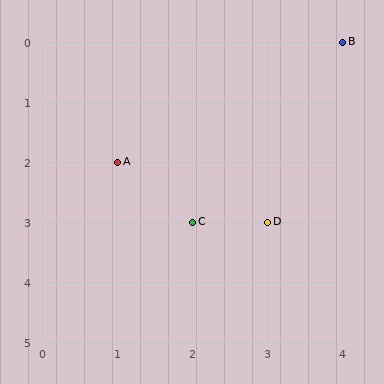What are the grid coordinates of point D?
Point D is at grid coordinates (3, 3).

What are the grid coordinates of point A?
Point A is at grid coordinates (1, 2).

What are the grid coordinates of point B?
Point B is at grid coordinates (4, 0).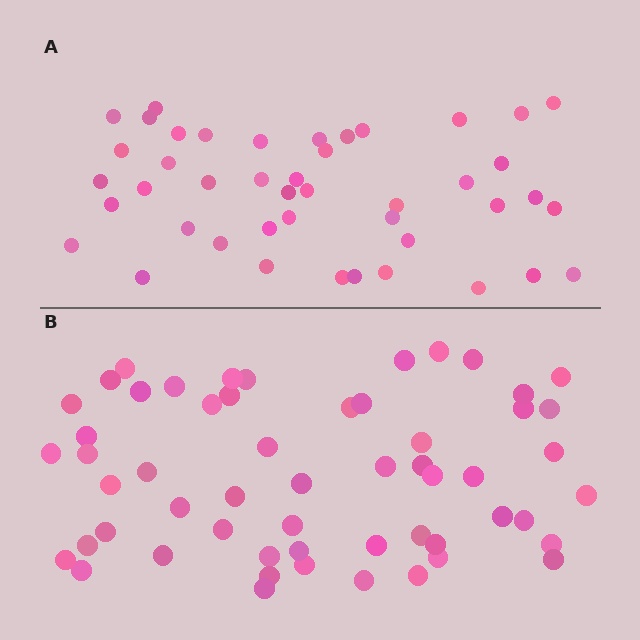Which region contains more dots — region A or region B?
Region B (the bottom region) has more dots.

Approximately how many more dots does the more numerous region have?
Region B has roughly 12 or so more dots than region A.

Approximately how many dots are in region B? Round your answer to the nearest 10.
About 60 dots. (The exact count is 56, which rounds to 60.)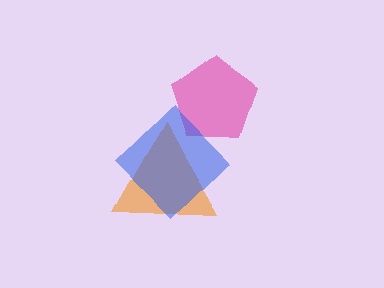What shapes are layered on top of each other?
The layered shapes are: an orange triangle, a pink pentagon, a blue diamond.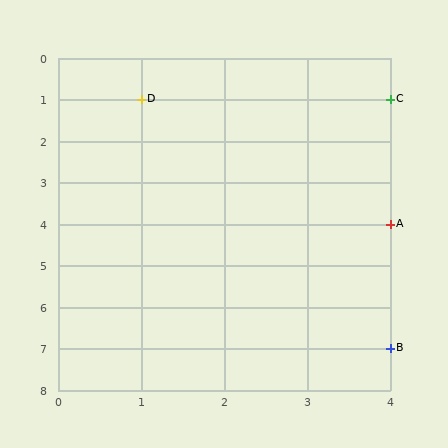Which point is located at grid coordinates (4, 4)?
Point A is at (4, 4).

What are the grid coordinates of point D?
Point D is at grid coordinates (1, 1).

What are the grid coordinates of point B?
Point B is at grid coordinates (4, 7).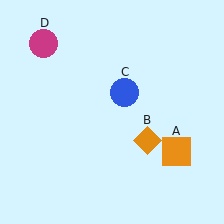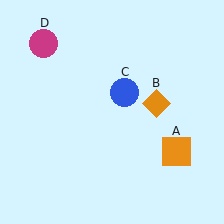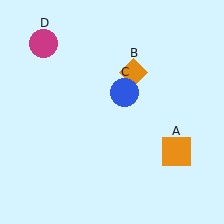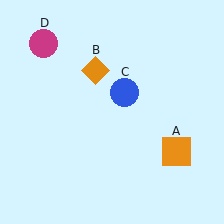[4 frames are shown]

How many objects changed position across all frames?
1 object changed position: orange diamond (object B).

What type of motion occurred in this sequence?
The orange diamond (object B) rotated counterclockwise around the center of the scene.